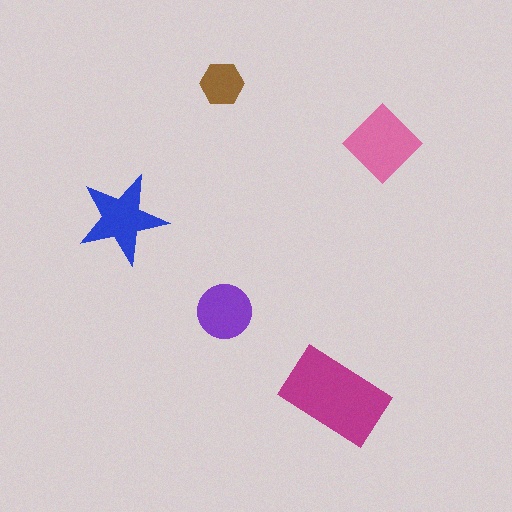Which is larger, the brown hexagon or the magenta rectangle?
The magenta rectangle.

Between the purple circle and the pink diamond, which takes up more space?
The pink diamond.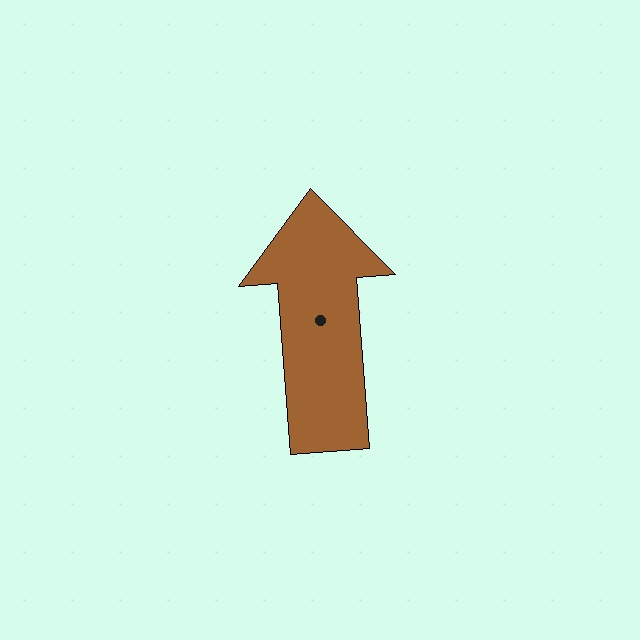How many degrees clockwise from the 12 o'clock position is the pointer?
Approximately 356 degrees.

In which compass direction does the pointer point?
North.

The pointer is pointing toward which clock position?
Roughly 12 o'clock.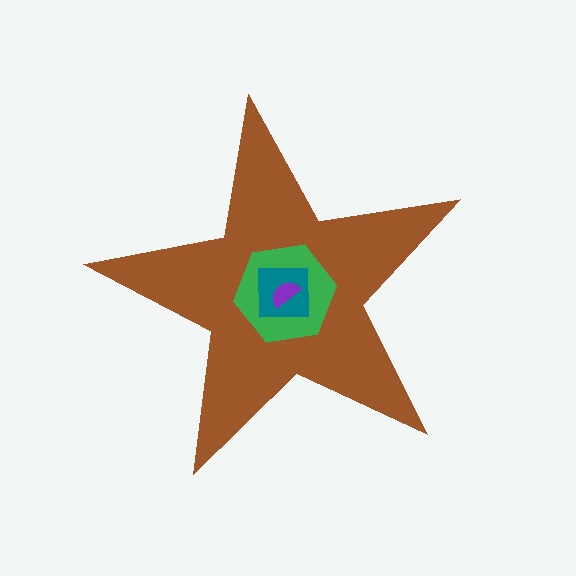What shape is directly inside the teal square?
The purple semicircle.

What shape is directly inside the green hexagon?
The teal square.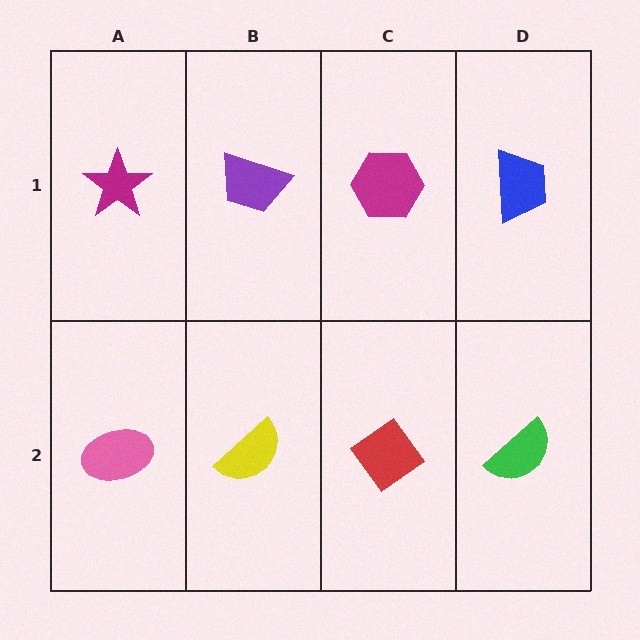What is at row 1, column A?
A magenta star.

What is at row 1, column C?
A magenta hexagon.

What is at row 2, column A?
A pink ellipse.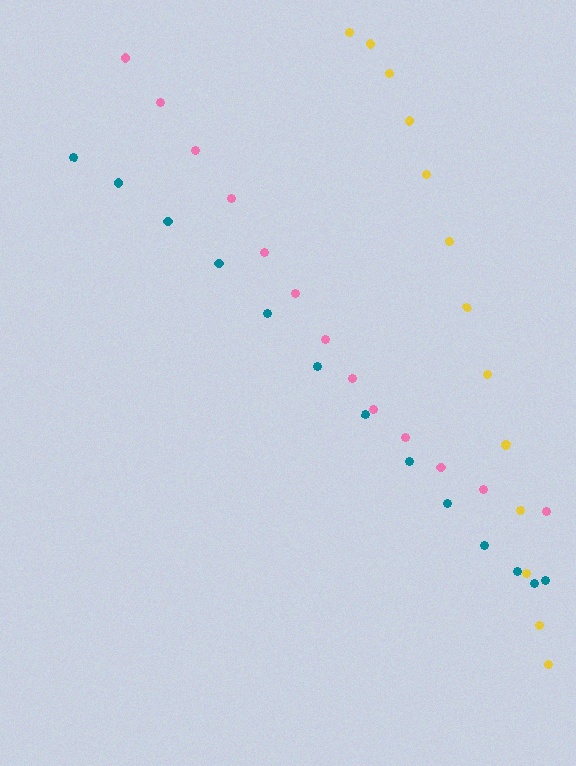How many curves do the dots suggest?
There are 3 distinct paths.